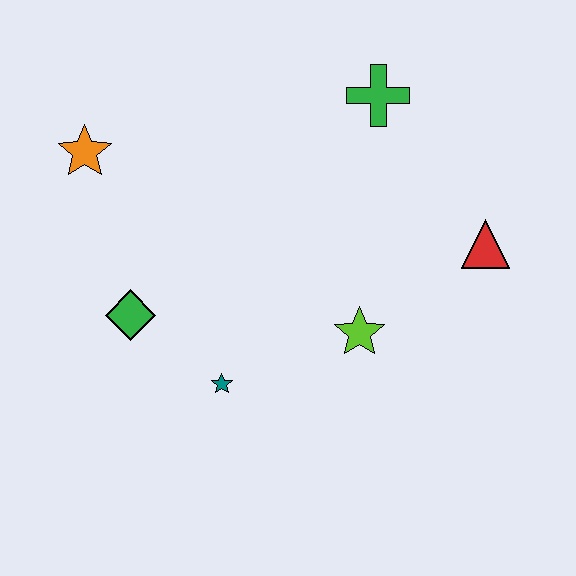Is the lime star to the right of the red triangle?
No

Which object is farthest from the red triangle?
The orange star is farthest from the red triangle.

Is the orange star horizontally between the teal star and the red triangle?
No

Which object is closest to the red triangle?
The lime star is closest to the red triangle.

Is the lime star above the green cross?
No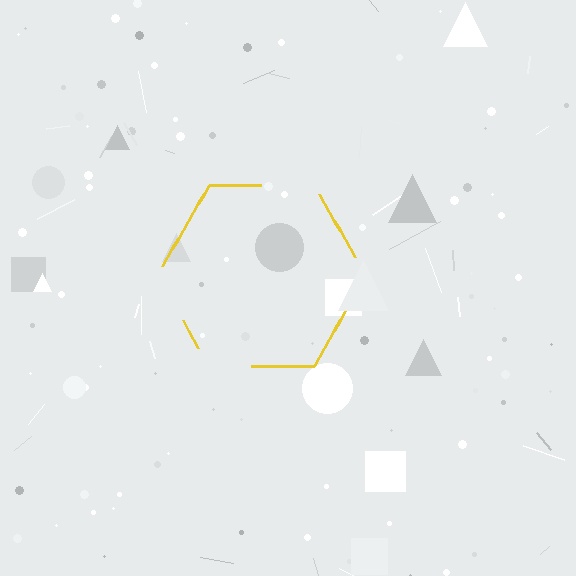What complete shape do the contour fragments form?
The contour fragments form a hexagon.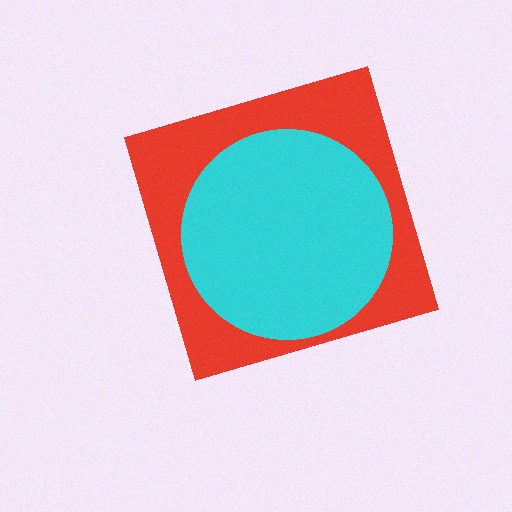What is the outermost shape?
The red diamond.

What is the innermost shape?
The cyan circle.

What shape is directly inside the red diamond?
The cyan circle.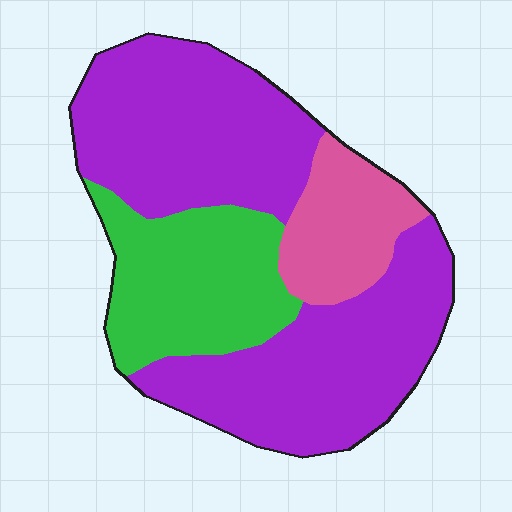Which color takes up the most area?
Purple, at roughly 65%.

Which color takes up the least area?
Pink, at roughly 15%.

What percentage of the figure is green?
Green covers 24% of the figure.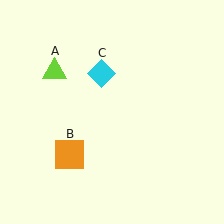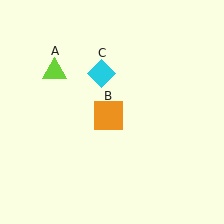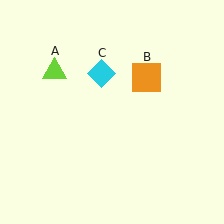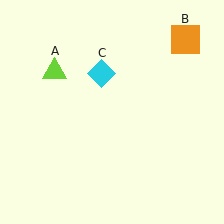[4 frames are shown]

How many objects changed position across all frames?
1 object changed position: orange square (object B).